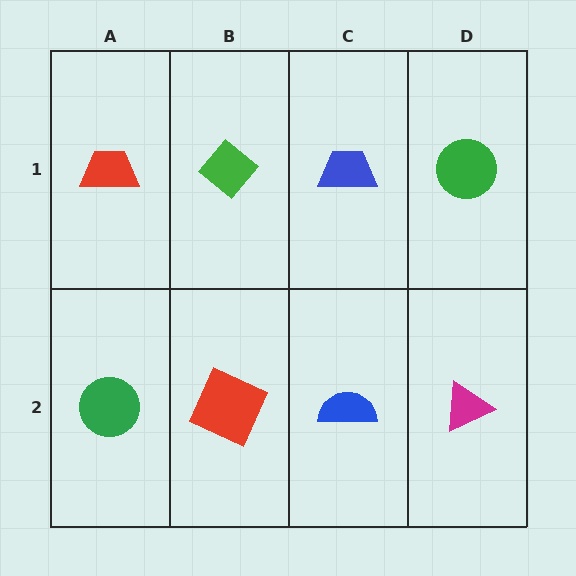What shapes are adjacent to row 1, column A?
A green circle (row 2, column A), a green diamond (row 1, column B).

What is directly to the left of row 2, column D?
A blue semicircle.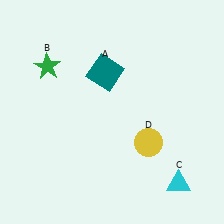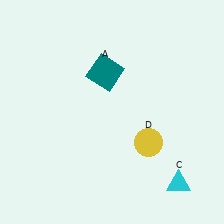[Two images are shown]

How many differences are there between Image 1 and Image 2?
There is 1 difference between the two images.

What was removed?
The green star (B) was removed in Image 2.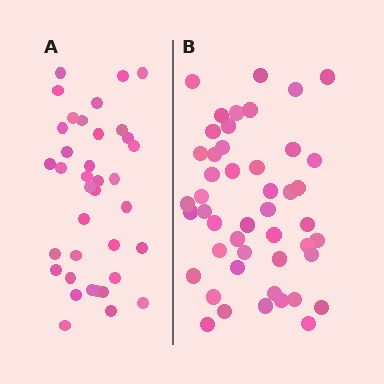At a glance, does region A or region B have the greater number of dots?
Region B (the right region) has more dots.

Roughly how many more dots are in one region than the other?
Region B has roughly 10 or so more dots than region A.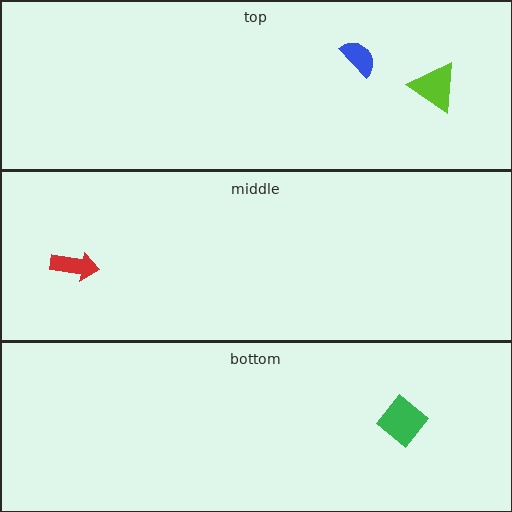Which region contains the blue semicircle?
The top region.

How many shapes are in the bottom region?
1.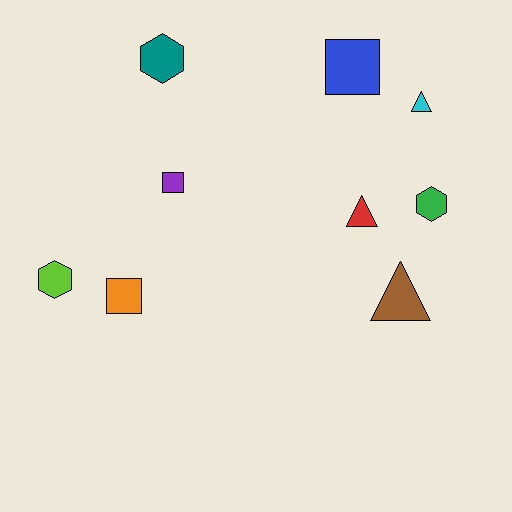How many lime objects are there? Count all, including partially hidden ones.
There is 1 lime object.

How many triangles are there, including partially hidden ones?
There are 3 triangles.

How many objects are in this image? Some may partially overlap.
There are 9 objects.